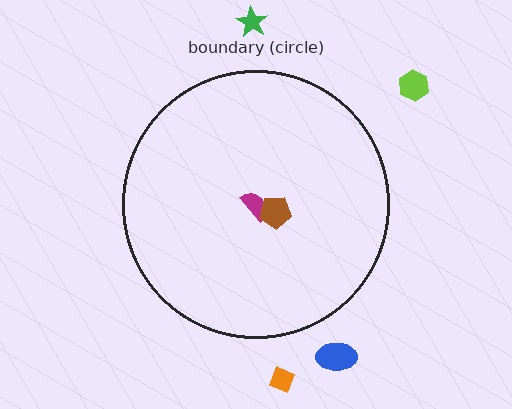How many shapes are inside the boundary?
2 inside, 4 outside.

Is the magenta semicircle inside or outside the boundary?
Inside.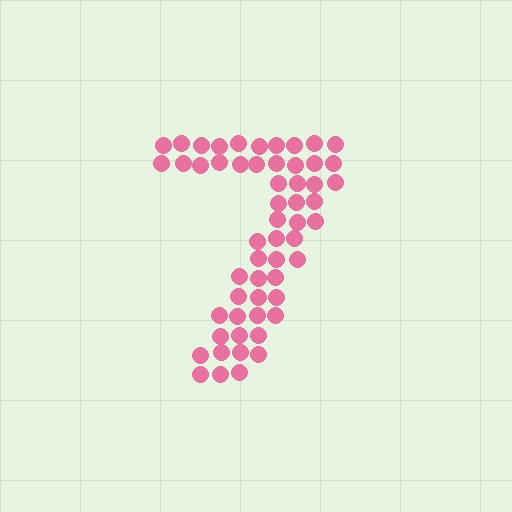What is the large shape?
The large shape is the digit 7.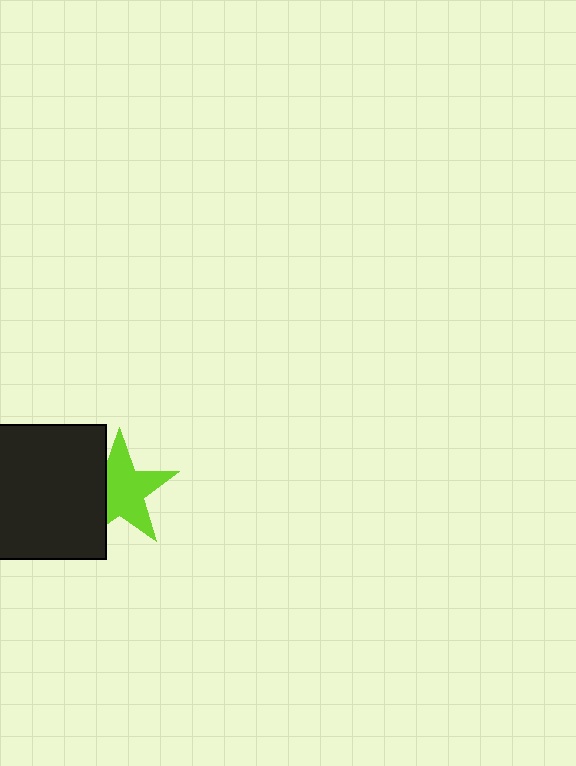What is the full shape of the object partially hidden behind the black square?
The partially hidden object is a lime star.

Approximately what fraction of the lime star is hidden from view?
Roughly 31% of the lime star is hidden behind the black square.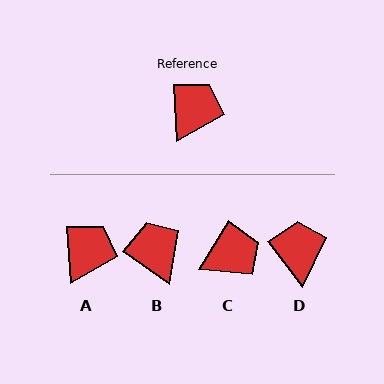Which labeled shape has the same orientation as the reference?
A.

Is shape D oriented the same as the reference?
No, it is off by about 34 degrees.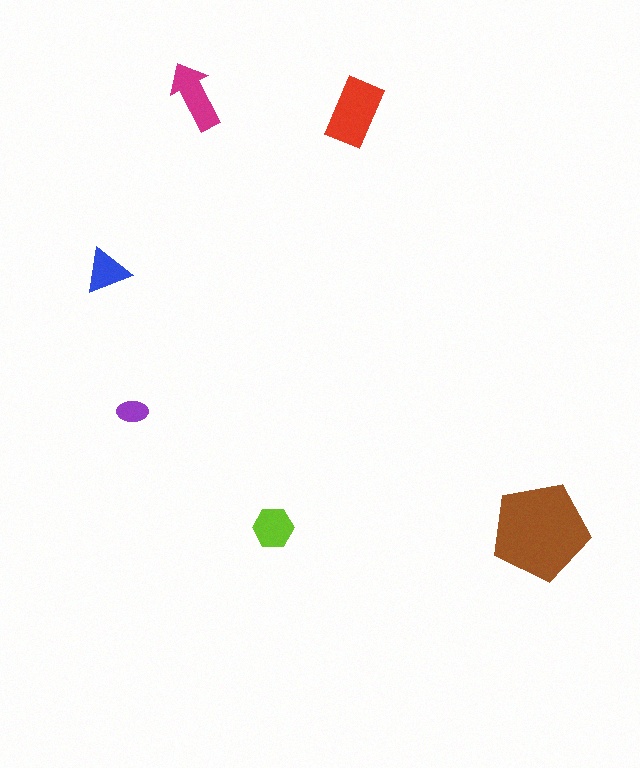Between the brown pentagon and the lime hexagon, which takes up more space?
The brown pentagon.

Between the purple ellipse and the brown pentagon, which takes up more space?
The brown pentagon.